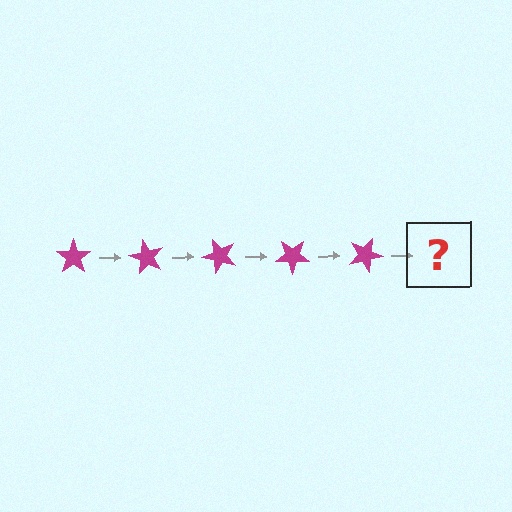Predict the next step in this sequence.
The next step is a magenta star rotated 300 degrees.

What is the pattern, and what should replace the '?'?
The pattern is that the star rotates 60 degrees each step. The '?' should be a magenta star rotated 300 degrees.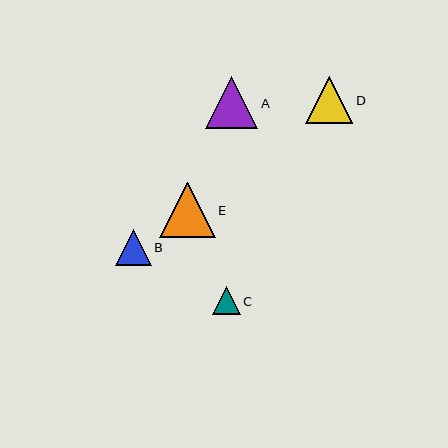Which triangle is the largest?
Triangle E is the largest with a size of approximately 55 pixels.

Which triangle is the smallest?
Triangle C is the smallest with a size of approximately 28 pixels.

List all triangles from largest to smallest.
From largest to smallest: E, A, D, B, C.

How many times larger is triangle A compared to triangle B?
Triangle A is approximately 1.5 times the size of triangle B.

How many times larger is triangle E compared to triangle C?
Triangle E is approximately 2.0 times the size of triangle C.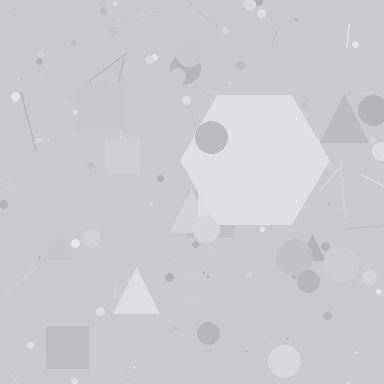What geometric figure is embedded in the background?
A hexagon is embedded in the background.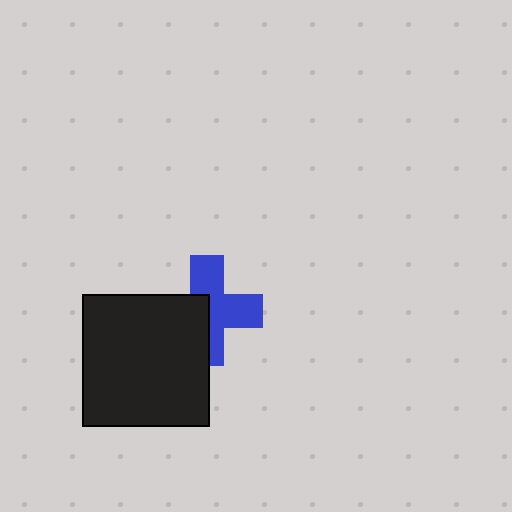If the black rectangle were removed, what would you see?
You would see the complete blue cross.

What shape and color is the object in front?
The object in front is a black rectangle.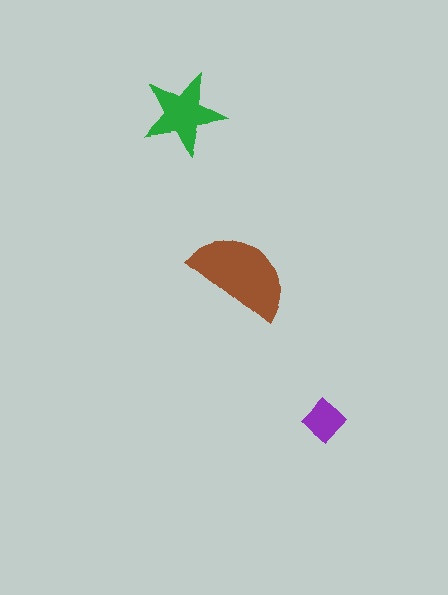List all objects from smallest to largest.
The purple diamond, the green star, the brown semicircle.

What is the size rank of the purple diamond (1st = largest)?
3rd.